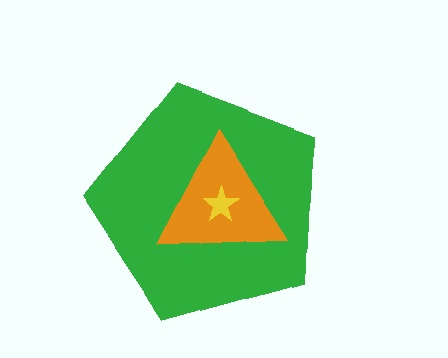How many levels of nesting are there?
3.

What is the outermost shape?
The green pentagon.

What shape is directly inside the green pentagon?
The orange triangle.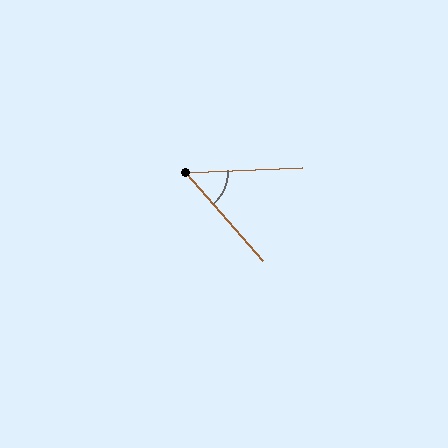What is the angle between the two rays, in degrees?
Approximately 51 degrees.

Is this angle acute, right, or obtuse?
It is acute.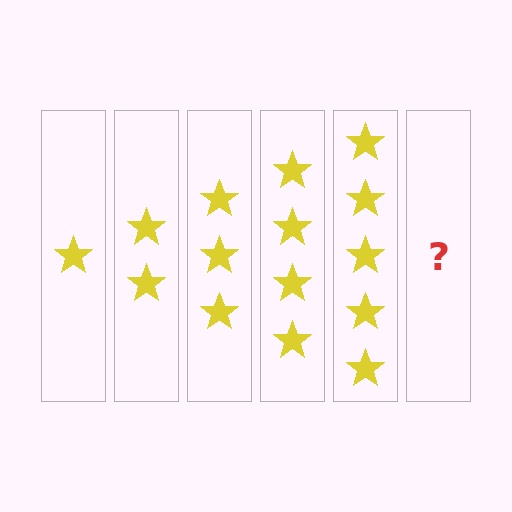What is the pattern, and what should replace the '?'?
The pattern is that each step adds one more star. The '?' should be 6 stars.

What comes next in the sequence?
The next element should be 6 stars.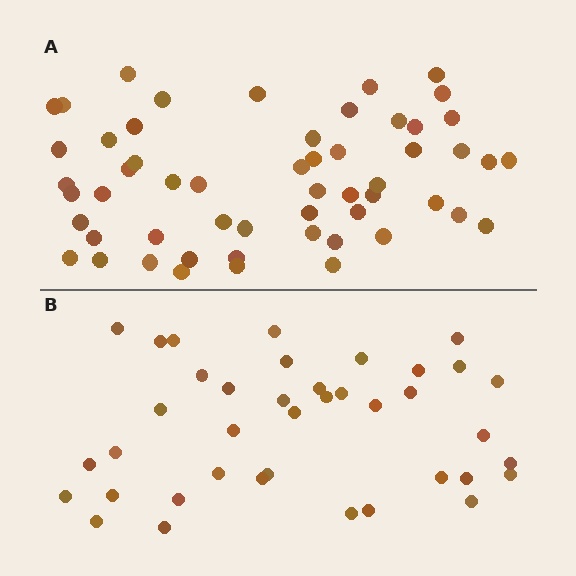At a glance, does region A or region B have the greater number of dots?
Region A (the top region) has more dots.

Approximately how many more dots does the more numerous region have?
Region A has approximately 15 more dots than region B.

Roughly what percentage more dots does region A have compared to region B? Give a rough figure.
About 40% more.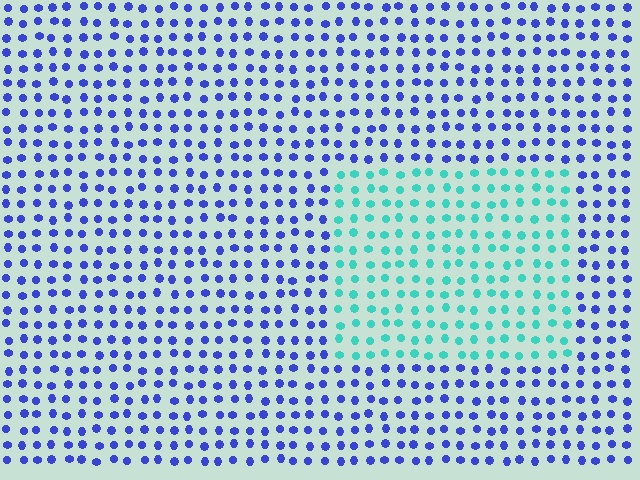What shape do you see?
I see a rectangle.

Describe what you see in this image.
The image is filled with small blue elements in a uniform arrangement. A rectangle-shaped region is visible where the elements are tinted to a slightly different hue, forming a subtle color boundary.